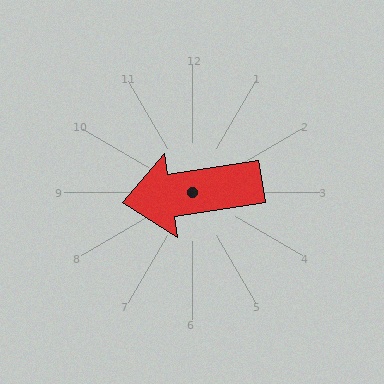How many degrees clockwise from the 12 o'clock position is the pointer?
Approximately 261 degrees.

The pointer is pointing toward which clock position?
Roughly 9 o'clock.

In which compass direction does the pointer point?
West.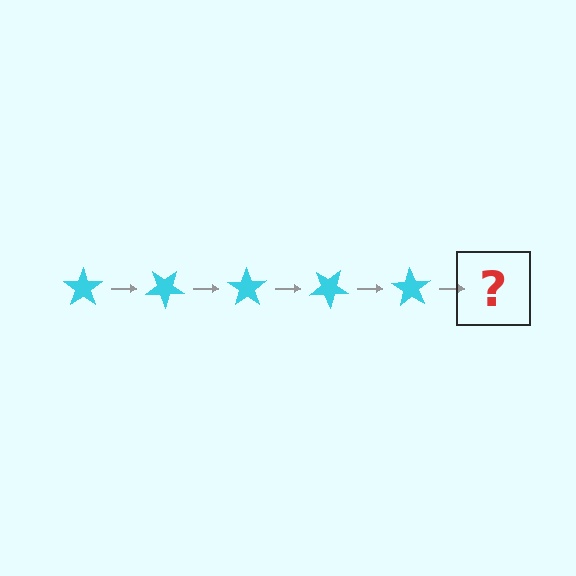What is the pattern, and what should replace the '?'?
The pattern is that the star rotates 35 degrees each step. The '?' should be a cyan star rotated 175 degrees.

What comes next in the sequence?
The next element should be a cyan star rotated 175 degrees.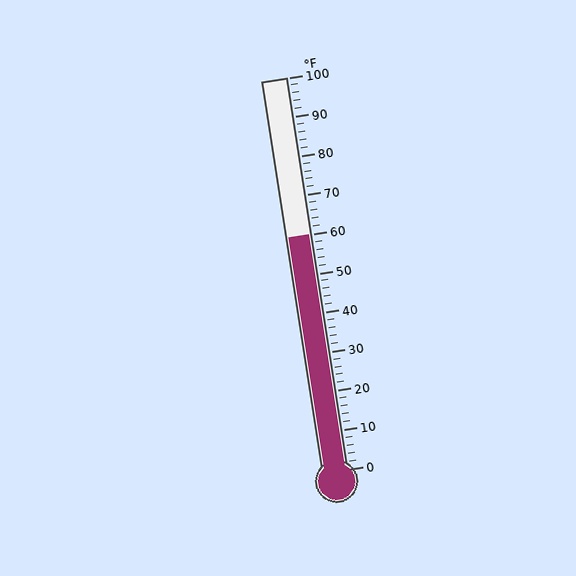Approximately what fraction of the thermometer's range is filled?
The thermometer is filled to approximately 60% of its range.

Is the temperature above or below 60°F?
The temperature is at 60°F.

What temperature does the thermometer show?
The thermometer shows approximately 60°F.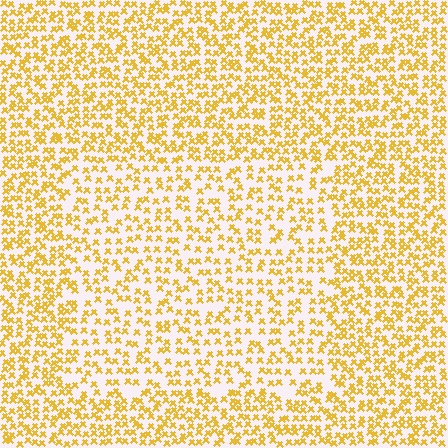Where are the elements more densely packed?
The elements are more densely packed outside the rectangle boundary.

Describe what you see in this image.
The image contains small yellow elements arranged at two different densities. A rectangle-shaped region is visible where the elements are less densely packed than the surrounding area.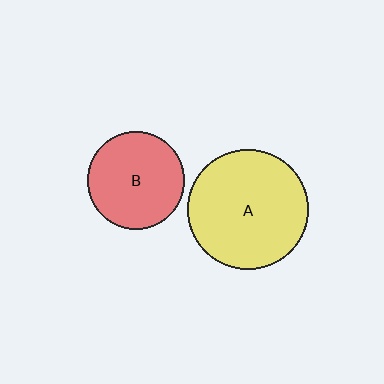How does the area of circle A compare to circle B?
Approximately 1.5 times.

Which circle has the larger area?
Circle A (yellow).